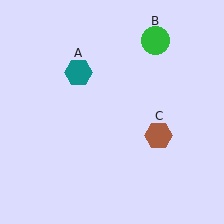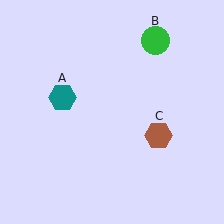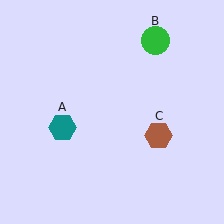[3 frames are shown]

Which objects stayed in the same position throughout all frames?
Green circle (object B) and brown hexagon (object C) remained stationary.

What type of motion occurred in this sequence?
The teal hexagon (object A) rotated counterclockwise around the center of the scene.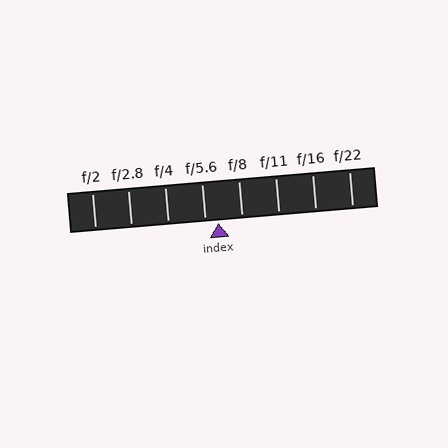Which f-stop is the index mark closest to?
The index mark is closest to f/5.6.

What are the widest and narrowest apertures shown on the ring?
The widest aperture shown is f/2 and the narrowest is f/22.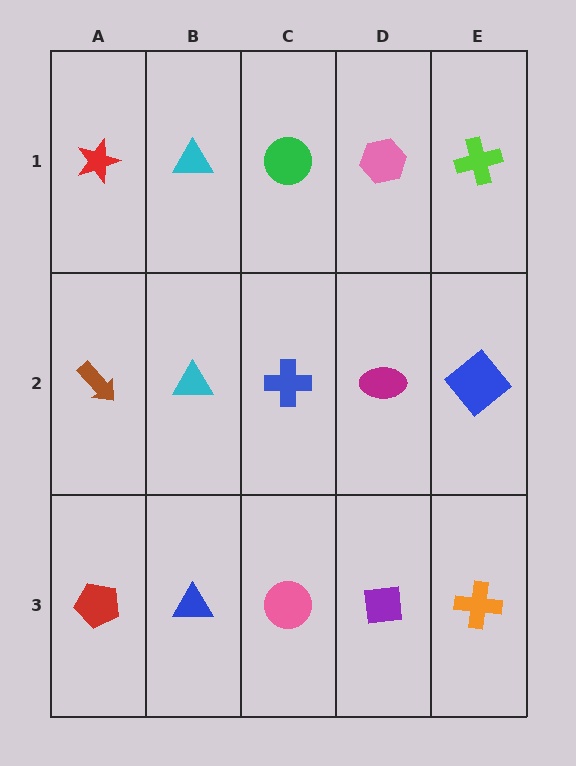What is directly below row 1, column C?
A blue cross.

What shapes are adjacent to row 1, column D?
A magenta ellipse (row 2, column D), a green circle (row 1, column C), a lime cross (row 1, column E).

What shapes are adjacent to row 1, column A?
A brown arrow (row 2, column A), a cyan triangle (row 1, column B).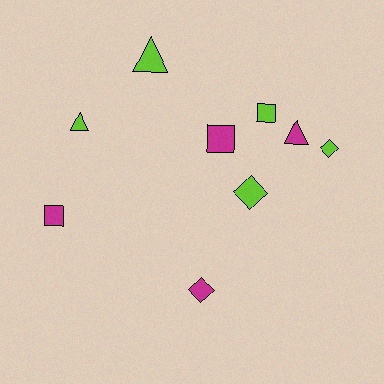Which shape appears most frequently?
Triangle, with 3 objects.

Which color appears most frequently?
Lime, with 5 objects.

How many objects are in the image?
There are 9 objects.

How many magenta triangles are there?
There is 1 magenta triangle.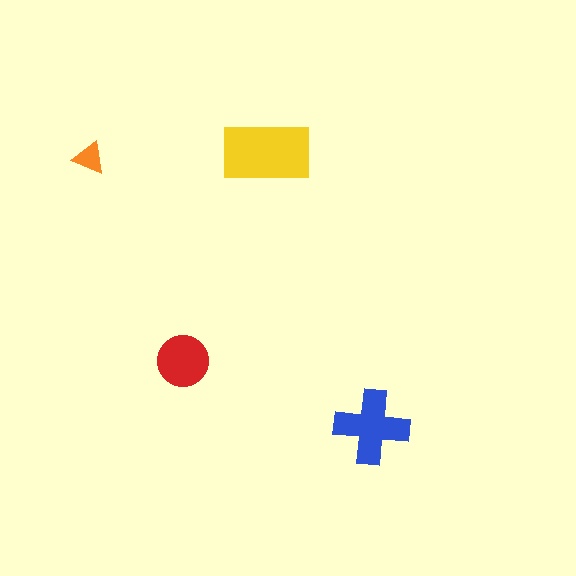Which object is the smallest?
The orange triangle.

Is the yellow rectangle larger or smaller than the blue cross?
Larger.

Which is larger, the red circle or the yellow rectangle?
The yellow rectangle.